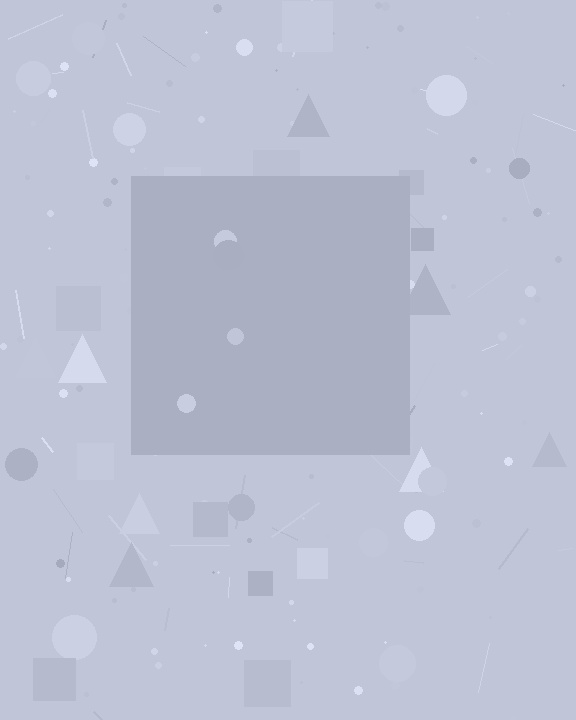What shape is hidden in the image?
A square is hidden in the image.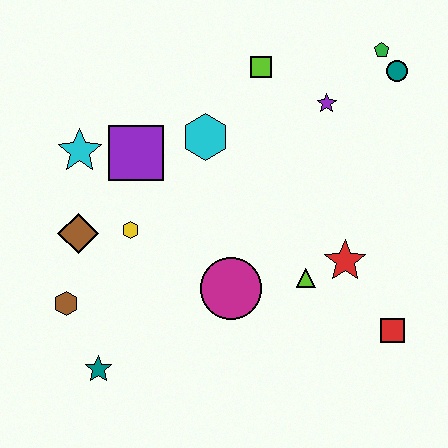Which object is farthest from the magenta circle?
The green pentagon is farthest from the magenta circle.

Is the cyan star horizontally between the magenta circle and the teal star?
No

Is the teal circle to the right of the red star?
Yes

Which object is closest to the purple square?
The cyan star is closest to the purple square.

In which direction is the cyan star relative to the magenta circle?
The cyan star is to the left of the magenta circle.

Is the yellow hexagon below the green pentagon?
Yes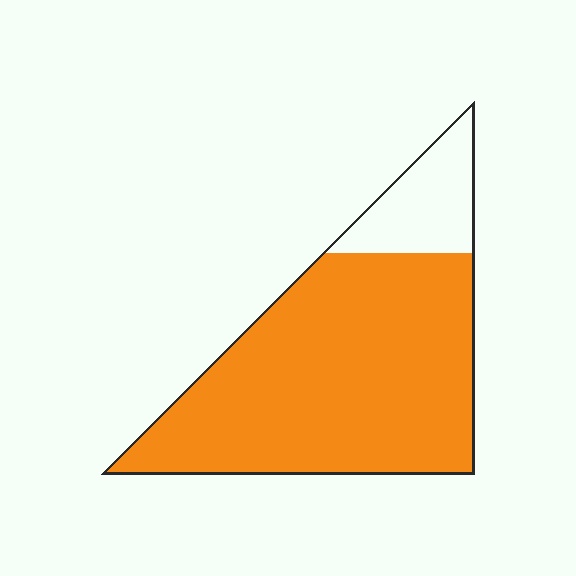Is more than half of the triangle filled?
Yes.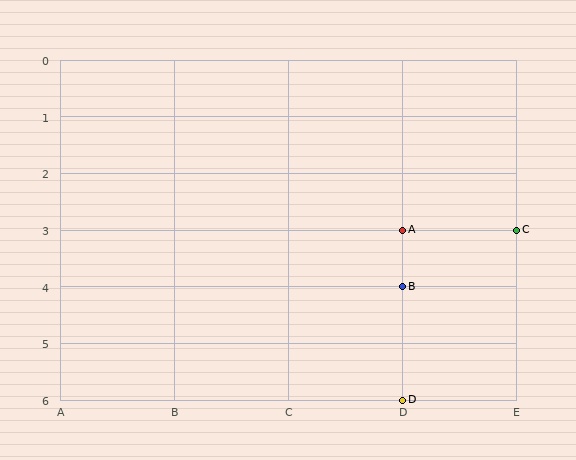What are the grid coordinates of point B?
Point B is at grid coordinates (D, 4).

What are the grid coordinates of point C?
Point C is at grid coordinates (E, 3).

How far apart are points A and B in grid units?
Points A and B are 1 row apart.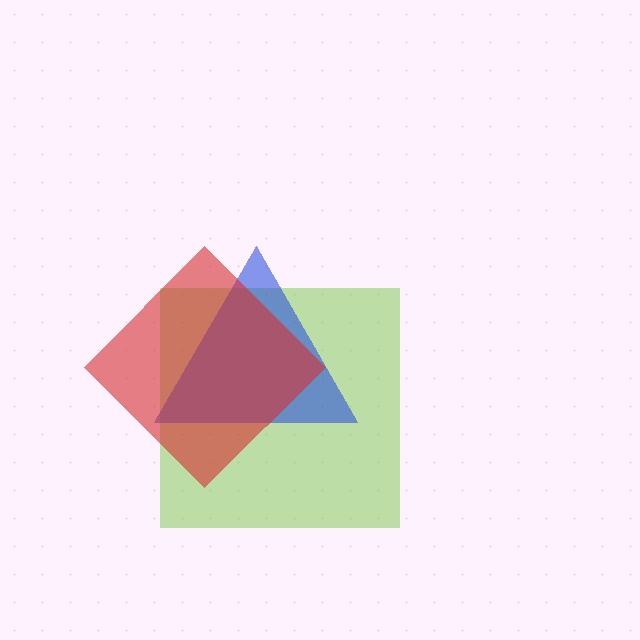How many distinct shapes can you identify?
There are 3 distinct shapes: a lime square, a blue triangle, a red diamond.